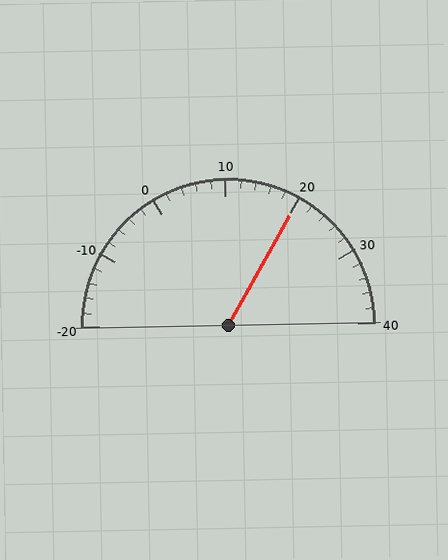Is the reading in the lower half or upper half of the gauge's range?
The reading is in the upper half of the range (-20 to 40).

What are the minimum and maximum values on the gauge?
The gauge ranges from -20 to 40.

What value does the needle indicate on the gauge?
The needle indicates approximately 20.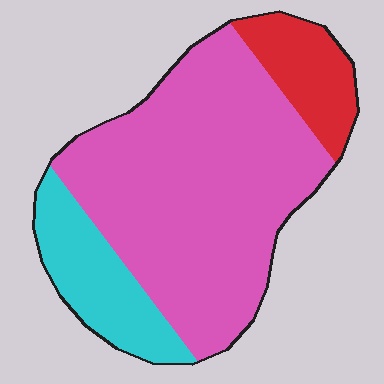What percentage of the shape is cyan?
Cyan covers around 20% of the shape.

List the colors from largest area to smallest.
From largest to smallest: pink, cyan, red.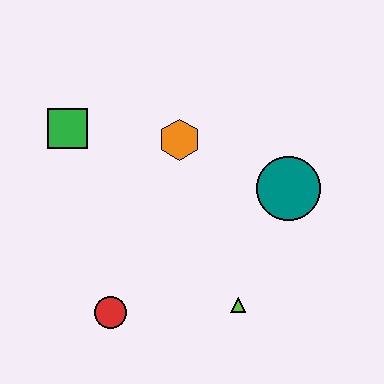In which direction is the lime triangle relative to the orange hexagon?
The lime triangle is below the orange hexagon.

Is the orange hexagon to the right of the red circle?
Yes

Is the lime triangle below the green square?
Yes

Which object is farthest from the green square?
The lime triangle is farthest from the green square.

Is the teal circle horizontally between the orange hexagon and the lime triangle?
No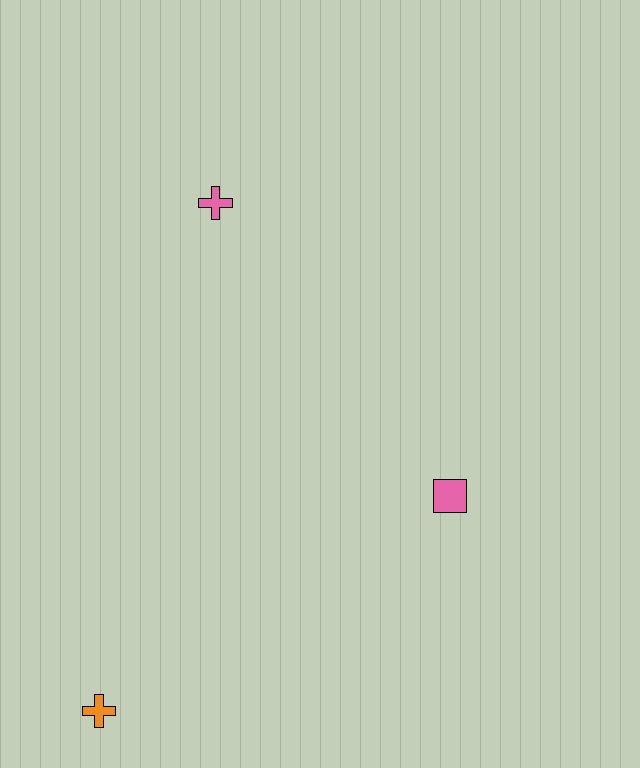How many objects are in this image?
There are 3 objects.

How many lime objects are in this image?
There are no lime objects.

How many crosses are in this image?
There are 2 crosses.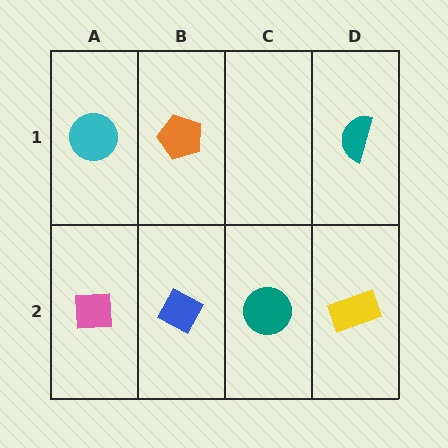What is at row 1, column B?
An orange pentagon.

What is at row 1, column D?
A teal semicircle.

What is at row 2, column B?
A blue diamond.